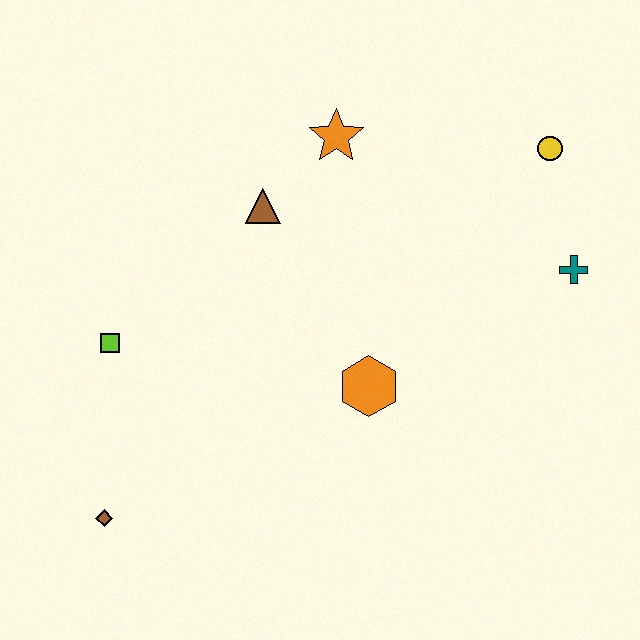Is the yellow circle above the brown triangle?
Yes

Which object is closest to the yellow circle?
The teal cross is closest to the yellow circle.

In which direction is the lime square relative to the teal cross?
The lime square is to the left of the teal cross.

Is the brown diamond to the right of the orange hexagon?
No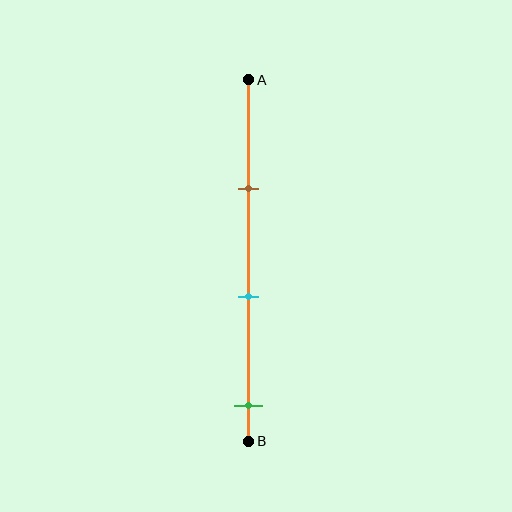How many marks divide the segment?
There are 3 marks dividing the segment.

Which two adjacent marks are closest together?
The brown and cyan marks are the closest adjacent pair.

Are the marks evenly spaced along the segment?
Yes, the marks are approximately evenly spaced.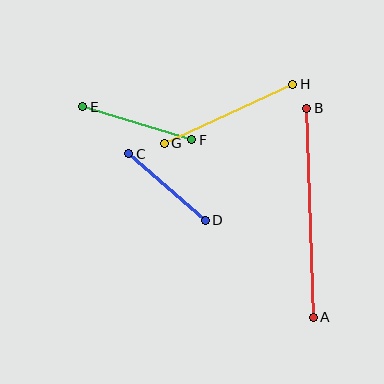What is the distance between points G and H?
The distance is approximately 141 pixels.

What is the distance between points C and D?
The distance is approximately 101 pixels.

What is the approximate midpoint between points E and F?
The midpoint is at approximately (137, 123) pixels.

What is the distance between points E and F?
The distance is approximately 114 pixels.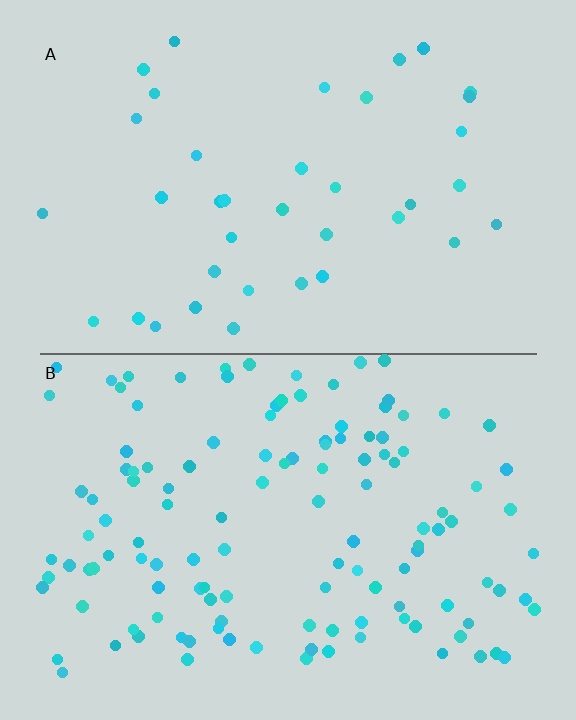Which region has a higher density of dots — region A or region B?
B (the bottom).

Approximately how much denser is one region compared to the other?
Approximately 3.4× — region B over region A.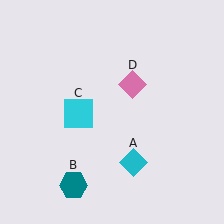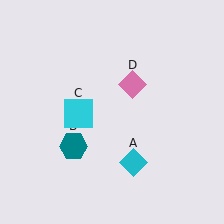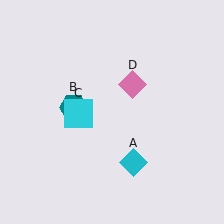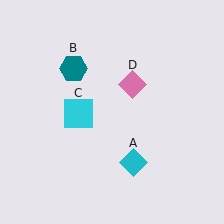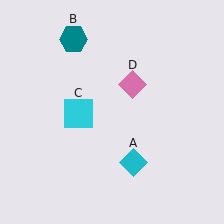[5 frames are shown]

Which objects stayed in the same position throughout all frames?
Cyan diamond (object A) and cyan square (object C) and pink diamond (object D) remained stationary.